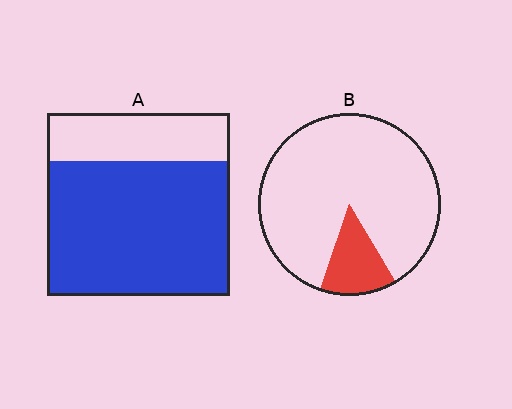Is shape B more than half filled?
No.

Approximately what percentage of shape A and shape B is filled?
A is approximately 75% and B is approximately 15%.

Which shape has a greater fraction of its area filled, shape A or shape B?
Shape A.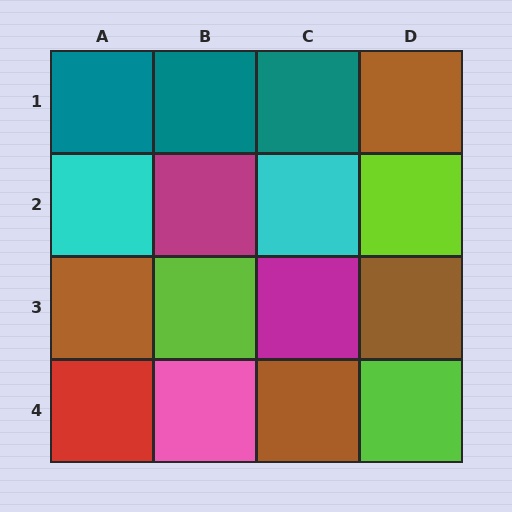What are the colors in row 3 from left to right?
Brown, lime, magenta, brown.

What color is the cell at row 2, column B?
Magenta.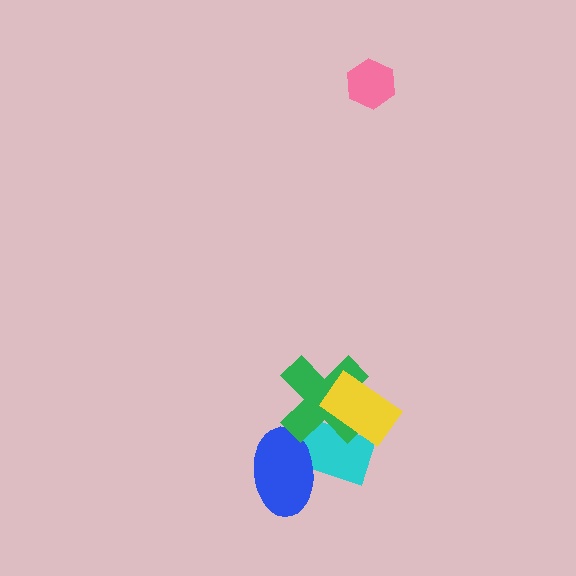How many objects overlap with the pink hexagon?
0 objects overlap with the pink hexagon.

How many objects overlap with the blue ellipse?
2 objects overlap with the blue ellipse.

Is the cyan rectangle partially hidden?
Yes, it is partially covered by another shape.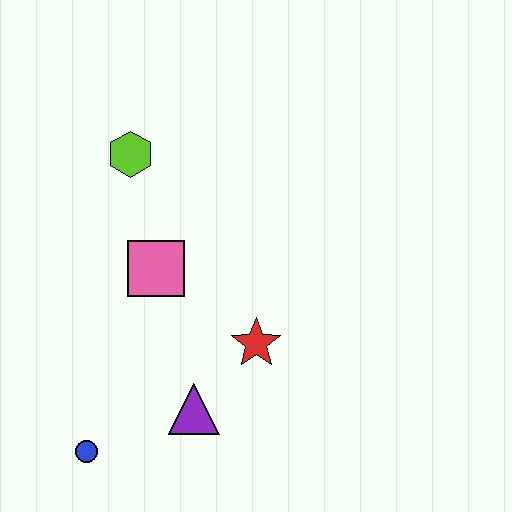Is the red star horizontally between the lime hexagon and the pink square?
No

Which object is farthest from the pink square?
The blue circle is farthest from the pink square.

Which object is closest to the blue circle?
The purple triangle is closest to the blue circle.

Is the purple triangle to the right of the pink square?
Yes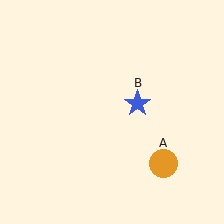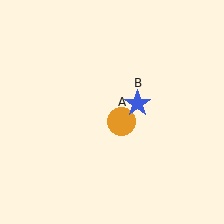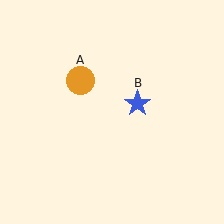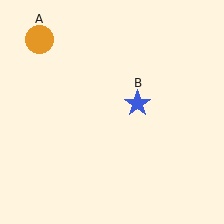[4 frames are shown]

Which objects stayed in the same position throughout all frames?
Blue star (object B) remained stationary.